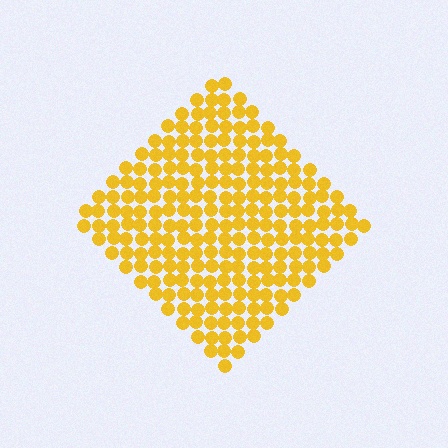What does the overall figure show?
The overall figure shows a diamond.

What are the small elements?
The small elements are circles.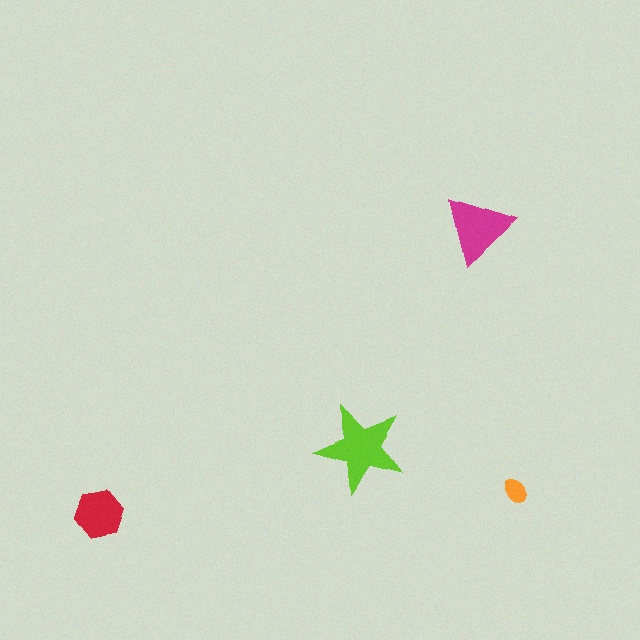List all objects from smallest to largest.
The orange ellipse, the red hexagon, the magenta triangle, the lime star.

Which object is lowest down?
The red hexagon is bottommost.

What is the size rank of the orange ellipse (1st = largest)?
4th.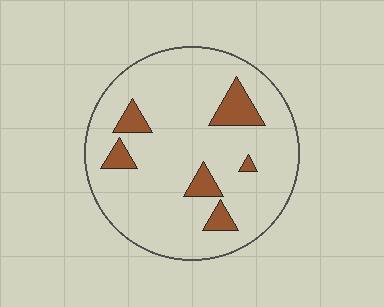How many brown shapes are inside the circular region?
6.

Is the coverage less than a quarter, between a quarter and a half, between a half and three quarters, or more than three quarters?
Less than a quarter.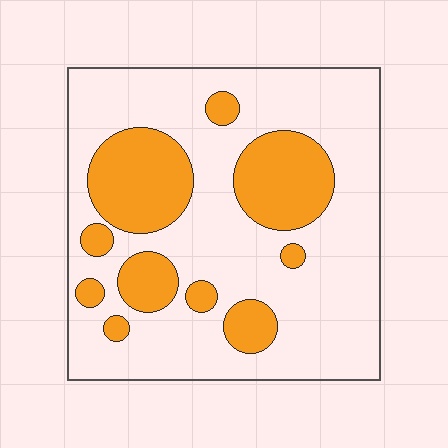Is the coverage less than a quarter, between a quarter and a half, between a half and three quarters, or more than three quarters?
Between a quarter and a half.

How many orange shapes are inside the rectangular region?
10.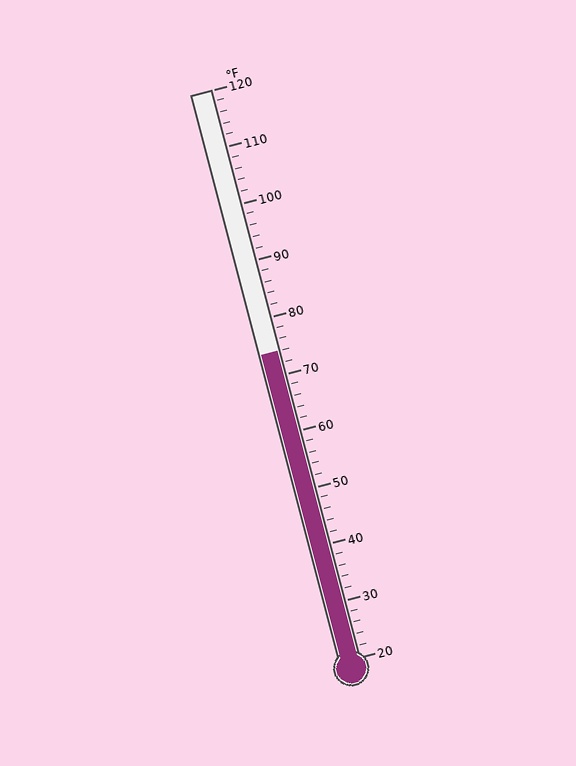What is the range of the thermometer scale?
The thermometer scale ranges from 20°F to 120°F.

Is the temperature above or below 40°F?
The temperature is above 40°F.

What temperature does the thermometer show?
The thermometer shows approximately 74°F.